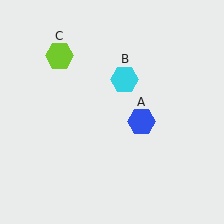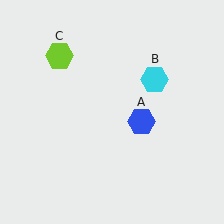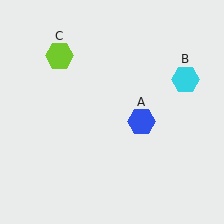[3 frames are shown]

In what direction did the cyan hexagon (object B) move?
The cyan hexagon (object B) moved right.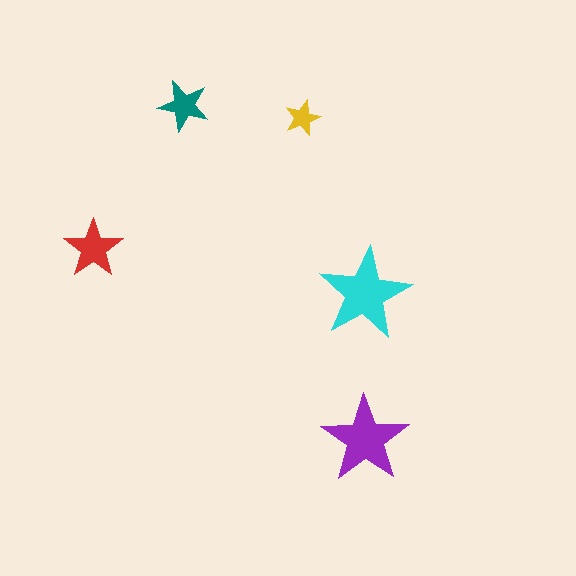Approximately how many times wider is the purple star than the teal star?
About 1.5 times wider.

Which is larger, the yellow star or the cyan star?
The cyan one.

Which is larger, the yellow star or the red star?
The red one.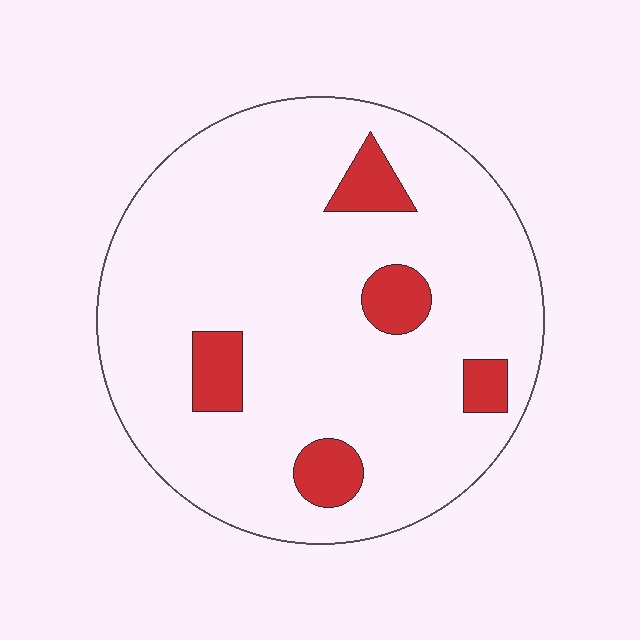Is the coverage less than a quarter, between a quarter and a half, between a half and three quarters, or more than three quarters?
Less than a quarter.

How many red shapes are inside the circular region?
5.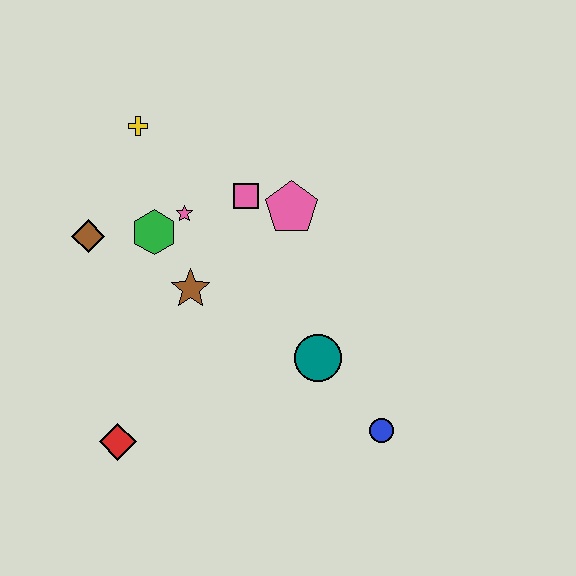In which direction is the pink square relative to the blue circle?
The pink square is above the blue circle.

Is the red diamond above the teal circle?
No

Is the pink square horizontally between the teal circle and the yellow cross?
Yes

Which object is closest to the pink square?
The pink pentagon is closest to the pink square.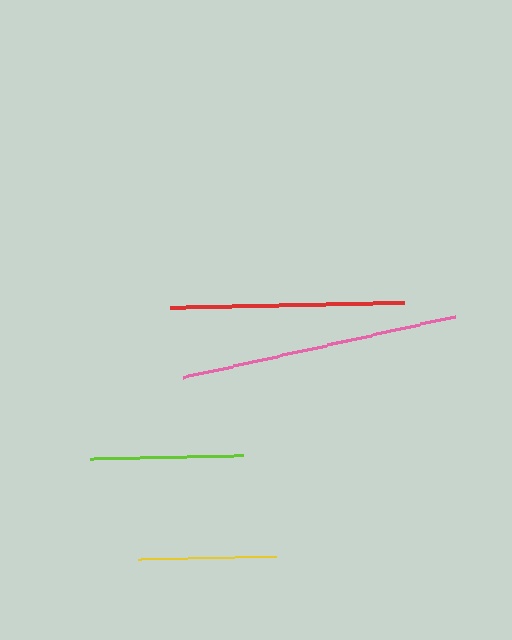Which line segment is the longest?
The pink line is the longest at approximately 278 pixels.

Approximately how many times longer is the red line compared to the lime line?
The red line is approximately 1.5 times the length of the lime line.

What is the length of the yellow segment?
The yellow segment is approximately 138 pixels long.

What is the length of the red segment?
The red segment is approximately 234 pixels long.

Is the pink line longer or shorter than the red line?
The pink line is longer than the red line.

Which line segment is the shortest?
The yellow line is the shortest at approximately 138 pixels.